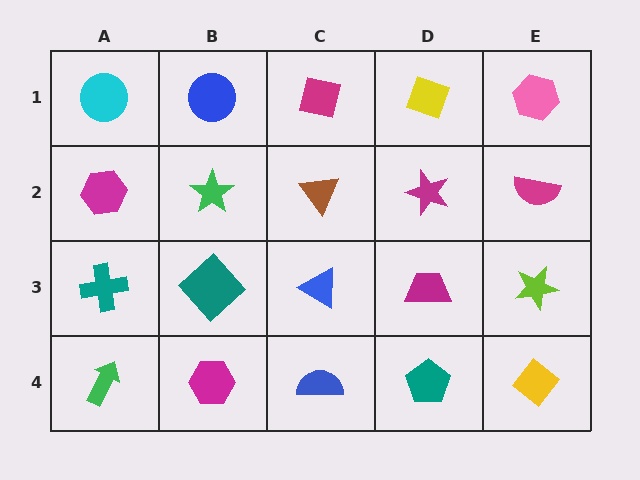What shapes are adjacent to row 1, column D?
A magenta star (row 2, column D), a magenta square (row 1, column C), a pink hexagon (row 1, column E).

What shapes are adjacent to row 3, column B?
A green star (row 2, column B), a magenta hexagon (row 4, column B), a teal cross (row 3, column A), a blue triangle (row 3, column C).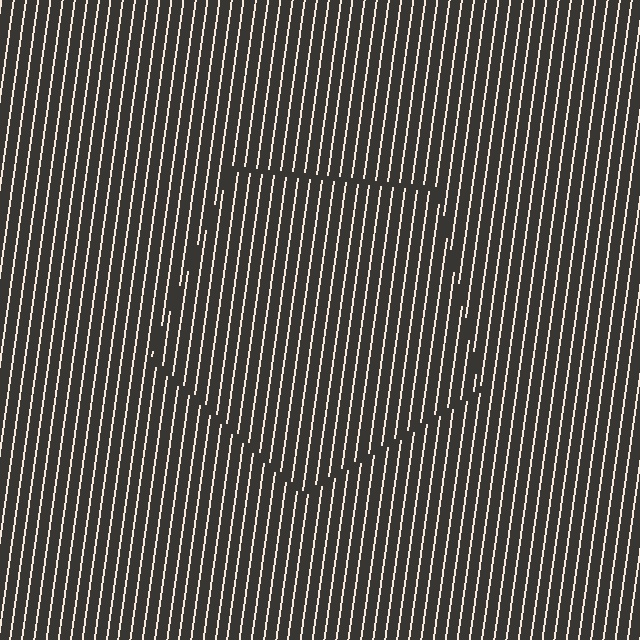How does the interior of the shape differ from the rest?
The interior of the shape contains the same grating, shifted by half a period — the contour is defined by the phase discontinuity where line-ends from the inner and outer gratings abut.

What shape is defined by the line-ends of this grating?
An illusory pentagon. The interior of the shape contains the same grating, shifted by half a period — the contour is defined by the phase discontinuity where line-ends from the inner and outer gratings abut.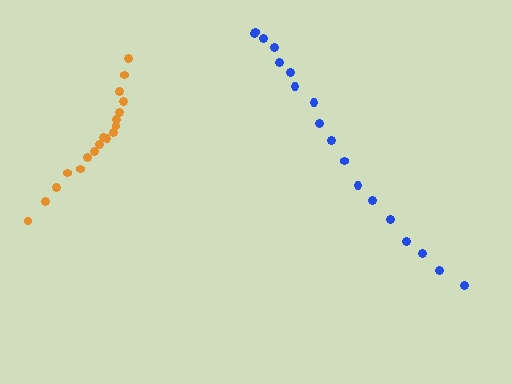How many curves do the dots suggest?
There are 2 distinct paths.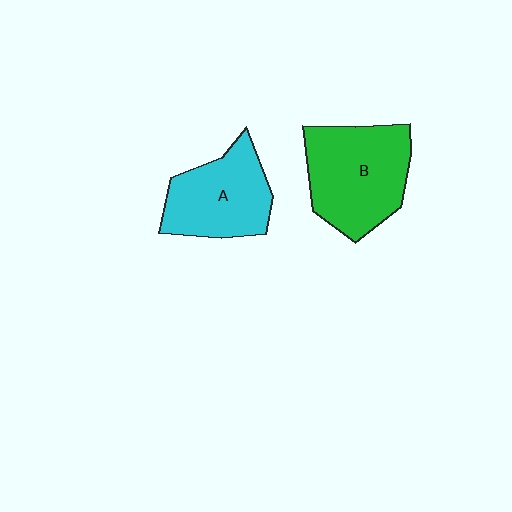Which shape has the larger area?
Shape B (green).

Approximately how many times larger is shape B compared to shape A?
Approximately 1.2 times.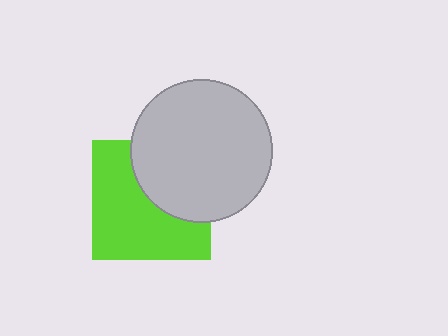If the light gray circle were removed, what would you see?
You would see the complete lime square.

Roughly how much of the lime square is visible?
About half of it is visible (roughly 60%).